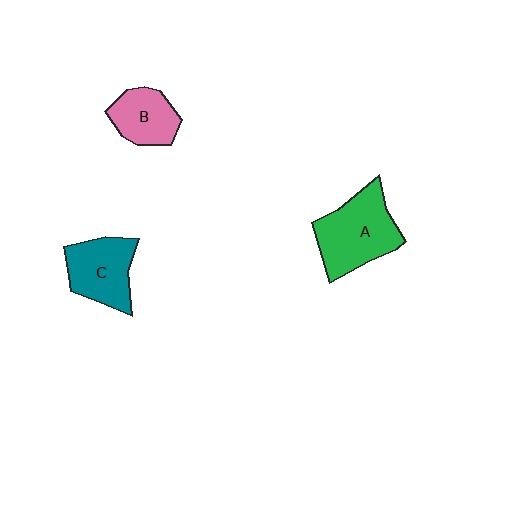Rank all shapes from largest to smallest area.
From largest to smallest: A (green), C (teal), B (pink).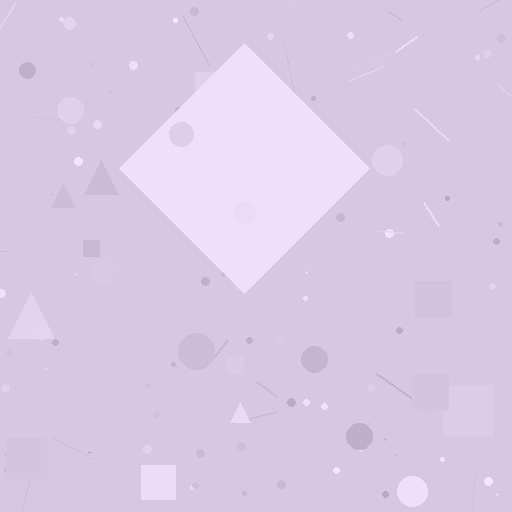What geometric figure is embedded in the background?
A diamond is embedded in the background.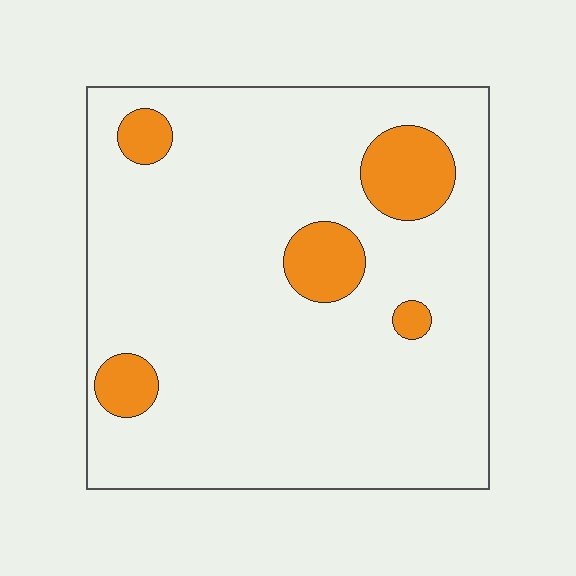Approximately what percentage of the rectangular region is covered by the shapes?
Approximately 10%.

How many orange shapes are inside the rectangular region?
5.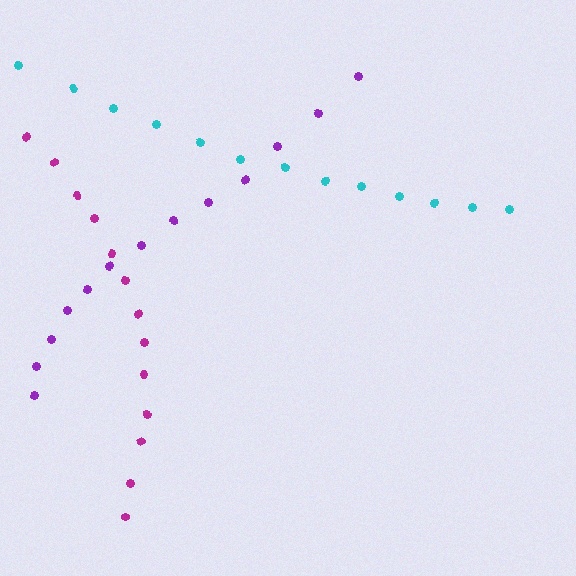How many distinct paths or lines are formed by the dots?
There are 3 distinct paths.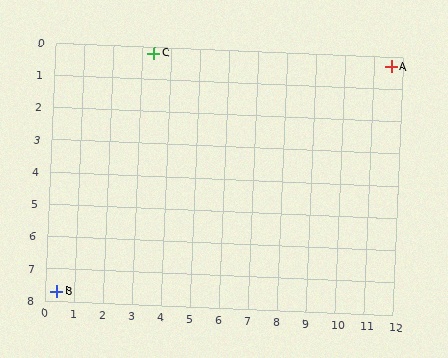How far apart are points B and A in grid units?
Points B and A are about 13.4 grid units apart.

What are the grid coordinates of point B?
Point B is at approximately (0.4, 7.7).